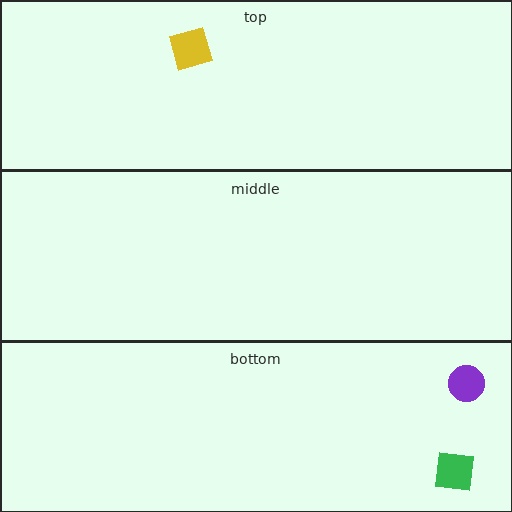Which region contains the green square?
The bottom region.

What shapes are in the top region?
The yellow diamond.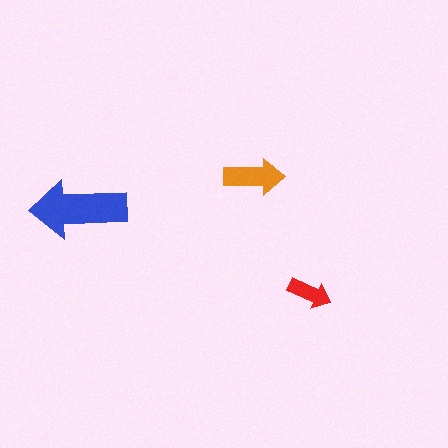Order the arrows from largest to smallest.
the blue one, the orange one, the red one.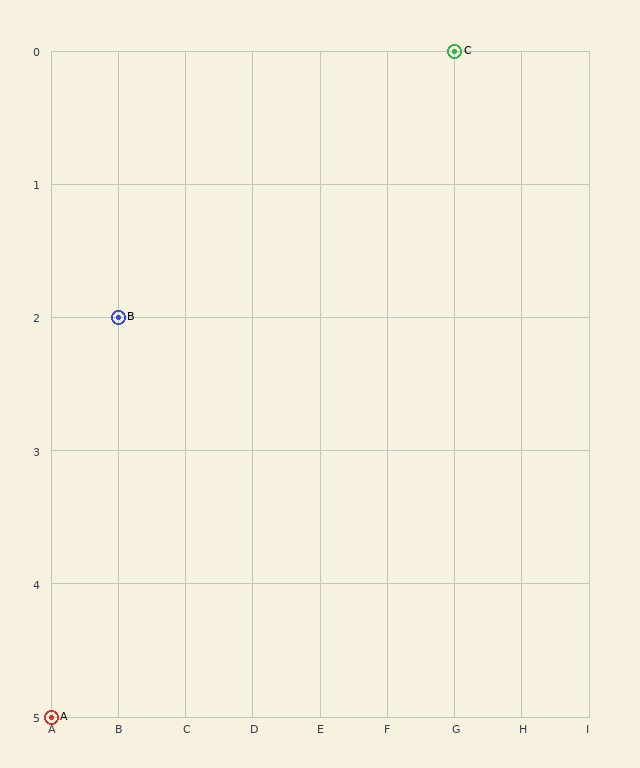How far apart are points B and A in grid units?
Points B and A are 1 column and 3 rows apart (about 3.2 grid units diagonally).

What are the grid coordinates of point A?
Point A is at grid coordinates (A, 5).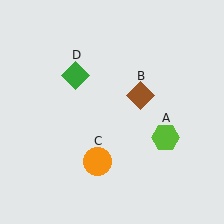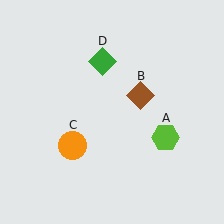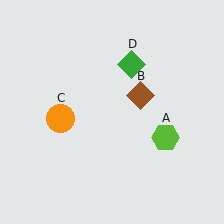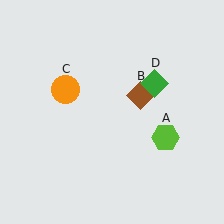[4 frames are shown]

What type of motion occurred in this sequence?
The orange circle (object C), green diamond (object D) rotated clockwise around the center of the scene.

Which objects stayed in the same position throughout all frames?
Lime hexagon (object A) and brown diamond (object B) remained stationary.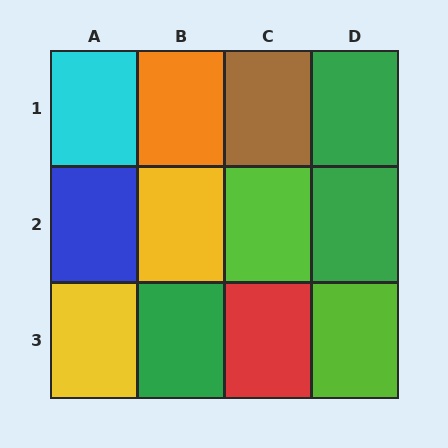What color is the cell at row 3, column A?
Yellow.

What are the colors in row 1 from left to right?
Cyan, orange, brown, green.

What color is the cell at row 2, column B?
Yellow.